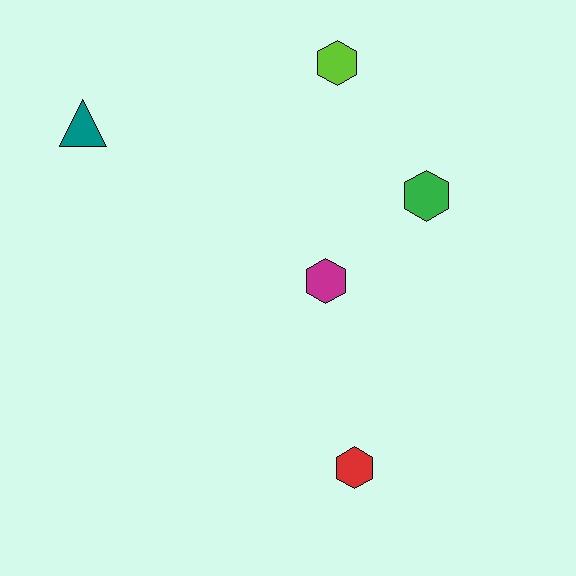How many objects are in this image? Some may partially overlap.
There are 5 objects.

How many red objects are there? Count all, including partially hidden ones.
There is 1 red object.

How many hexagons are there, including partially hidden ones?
There are 4 hexagons.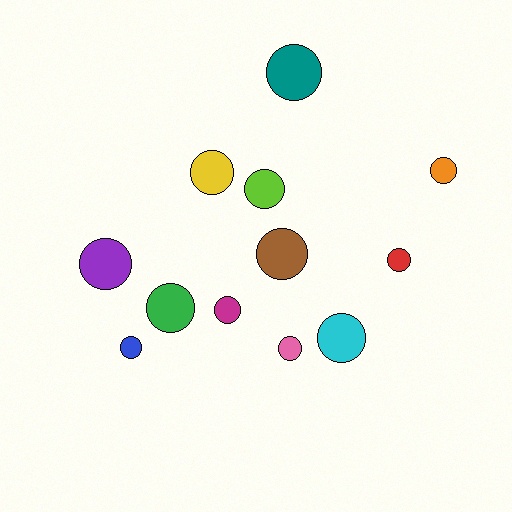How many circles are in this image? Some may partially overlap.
There are 12 circles.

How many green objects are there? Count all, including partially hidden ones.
There is 1 green object.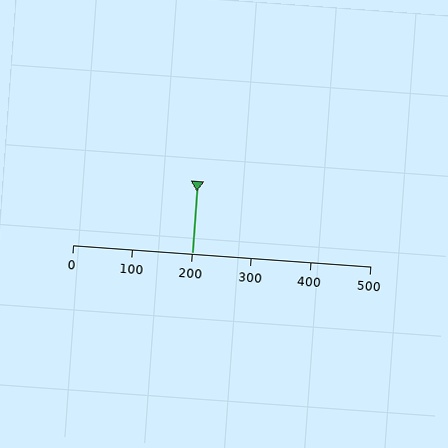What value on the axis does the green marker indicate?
The marker indicates approximately 200.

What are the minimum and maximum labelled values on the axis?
The axis runs from 0 to 500.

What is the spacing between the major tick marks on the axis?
The major ticks are spaced 100 apart.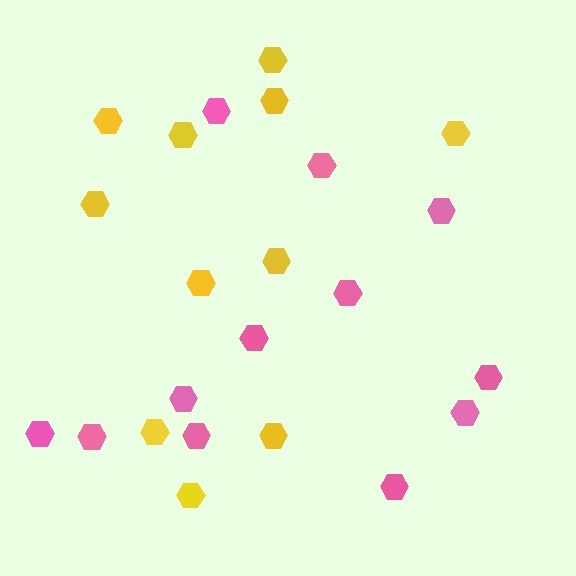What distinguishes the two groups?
There are 2 groups: one group of pink hexagons (12) and one group of yellow hexagons (11).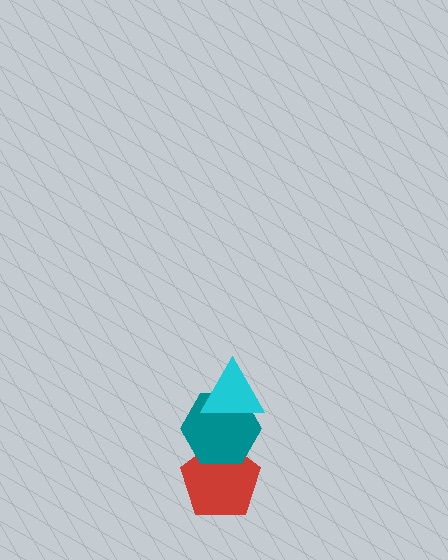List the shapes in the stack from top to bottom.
From top to bottom: the cyan triangle, the teal hexagon, the red pentagon.